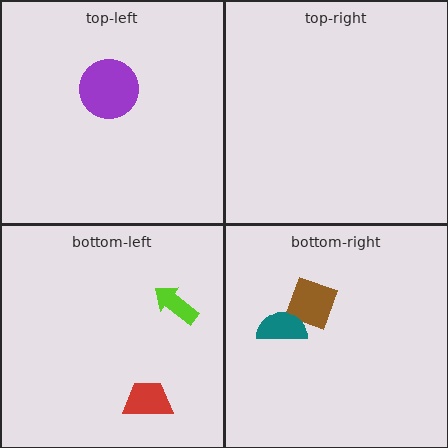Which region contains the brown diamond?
The bottom-right region.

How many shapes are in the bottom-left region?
2.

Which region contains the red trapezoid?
The bottom-left region.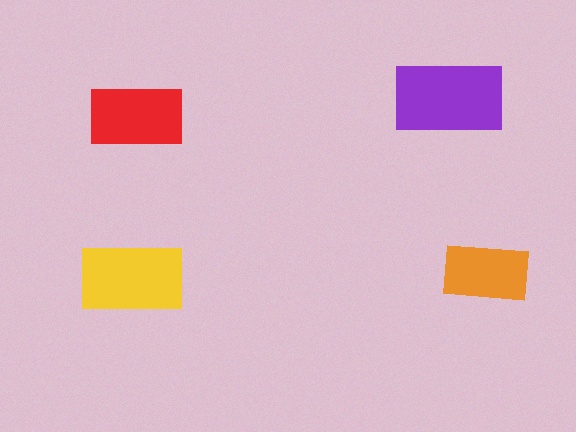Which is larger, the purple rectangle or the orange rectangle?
The purple one.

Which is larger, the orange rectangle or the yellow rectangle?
The yellow one.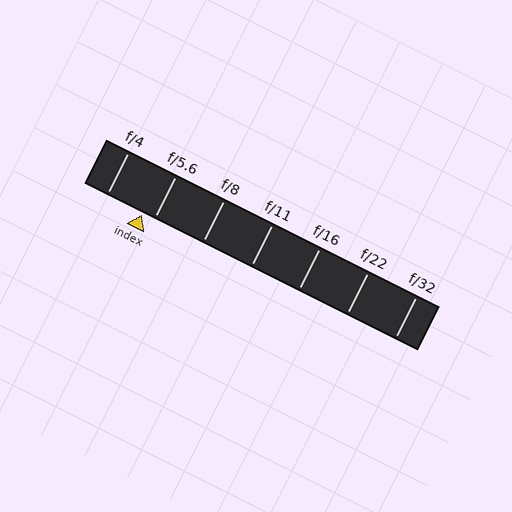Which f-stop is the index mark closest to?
The index mark is closest to f/5.6.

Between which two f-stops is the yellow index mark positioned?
The index mark is between f/4 and f/5.6.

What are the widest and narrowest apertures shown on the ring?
The widest aperture shown is f/4 and the narrowest is f/32.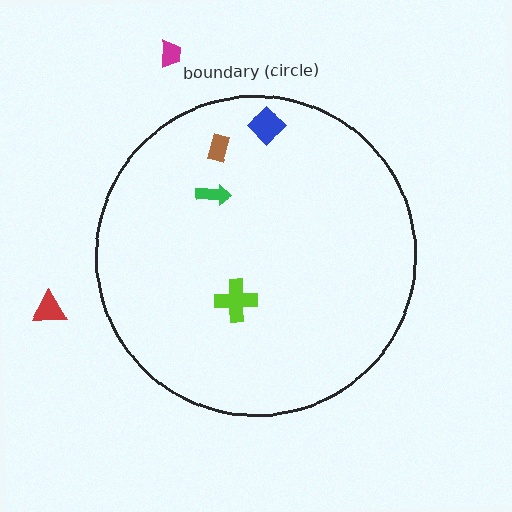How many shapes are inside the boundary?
4 inside, 2 outside.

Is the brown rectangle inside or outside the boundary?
Inside.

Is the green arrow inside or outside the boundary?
Inside.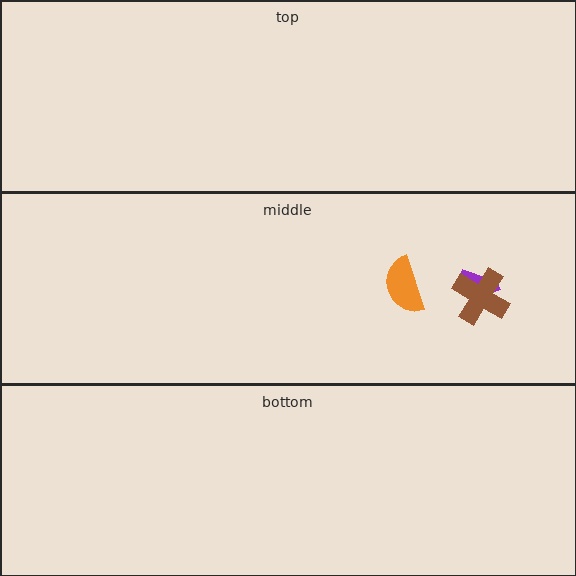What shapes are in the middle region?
The purple arrow, the brown cross, the orange semicircle.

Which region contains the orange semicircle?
The middle region.